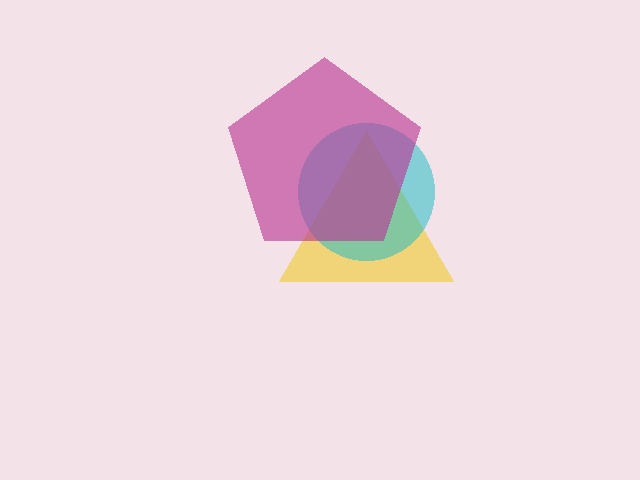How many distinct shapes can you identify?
There are 3 distinct shapes: a yellow triangle, a cyan circle, a magenta pentagon.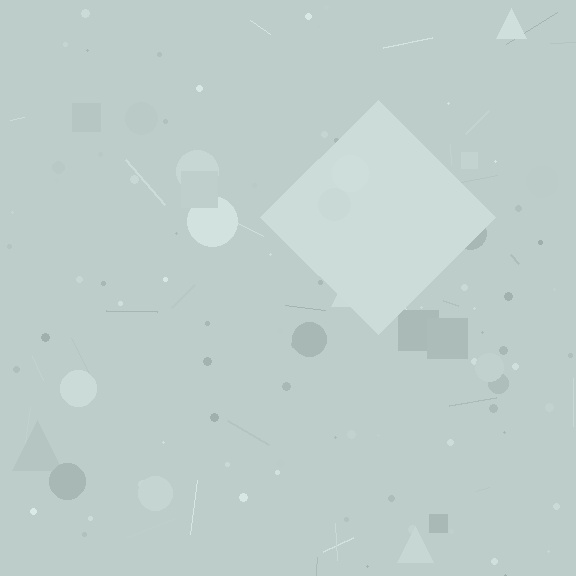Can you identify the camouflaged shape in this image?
The camouflaged shape is a diamond.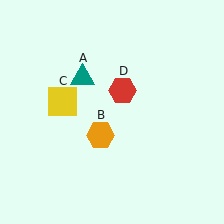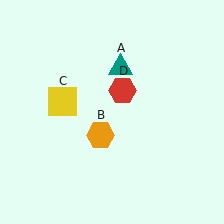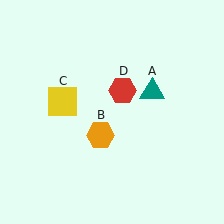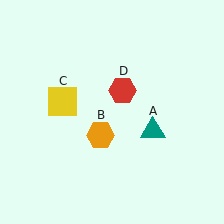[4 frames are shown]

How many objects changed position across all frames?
1 object changed position: teal triangle (object A).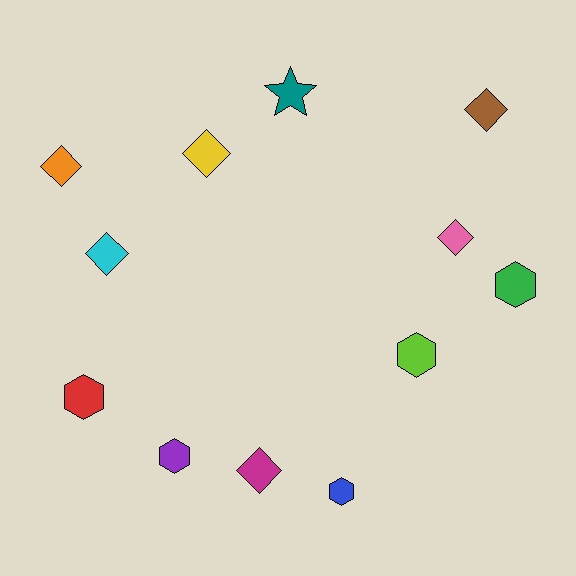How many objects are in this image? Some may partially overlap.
There are 12 objects.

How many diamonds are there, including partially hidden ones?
There are 6 diamonds.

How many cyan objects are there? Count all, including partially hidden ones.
There is 1 cyan object.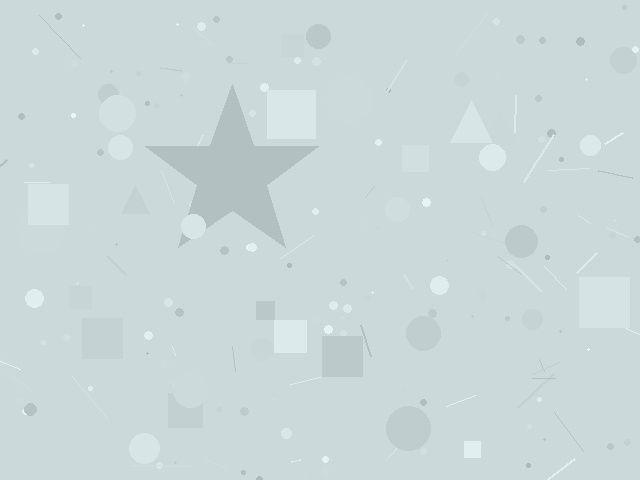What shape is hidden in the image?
A star is hidden in the image.